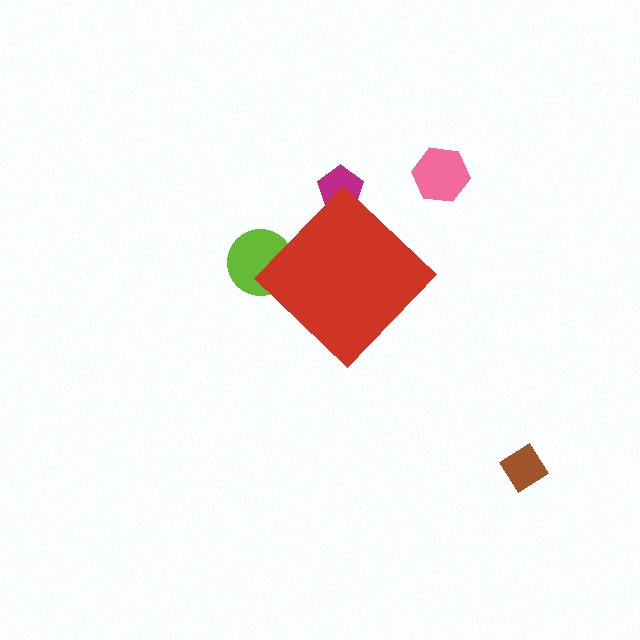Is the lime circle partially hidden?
Yes, the lime circle is partially hidden behind the red diamond.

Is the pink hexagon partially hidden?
No, the pink hexagon is fully visible.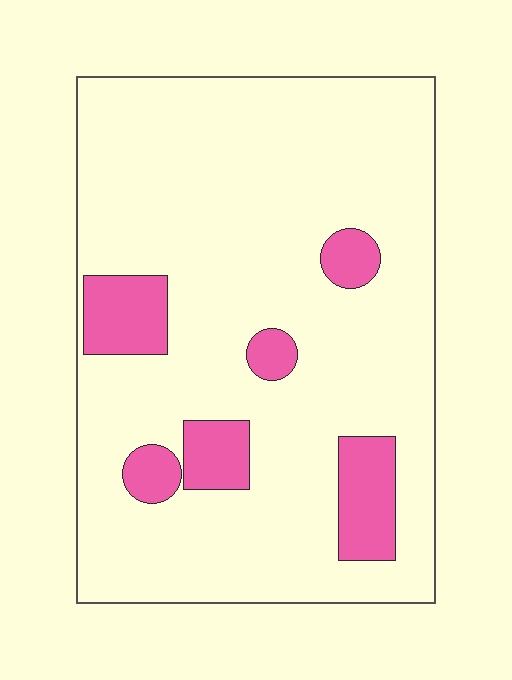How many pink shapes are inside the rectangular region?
6.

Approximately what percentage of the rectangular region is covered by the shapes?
Approximately 15%.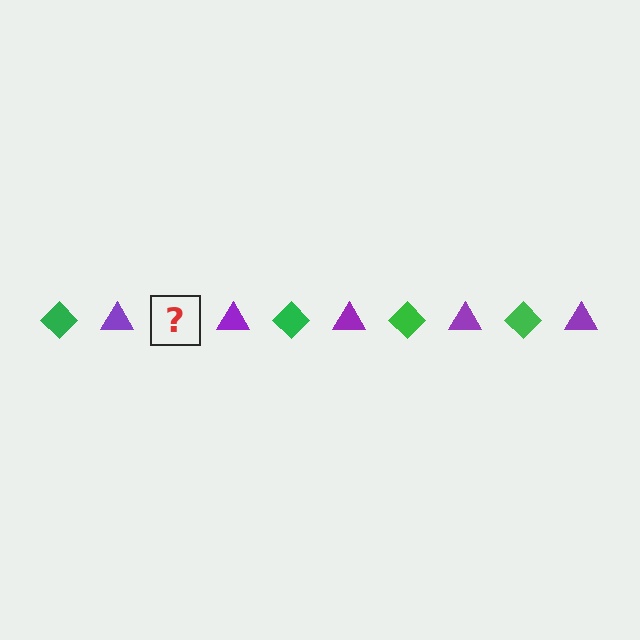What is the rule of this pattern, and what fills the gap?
The rule is that the pattern alternates between green diamond and purple triangle. The gap should be filled with a green diamond.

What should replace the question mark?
The question mark should be replaced with a green diamond.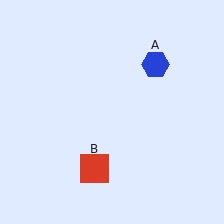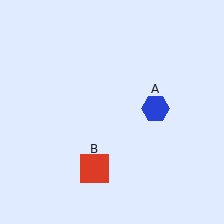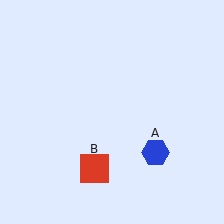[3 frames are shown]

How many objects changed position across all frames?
1 object changed position: blue hexagon (object A).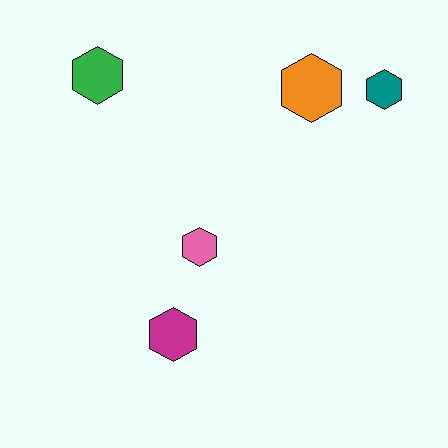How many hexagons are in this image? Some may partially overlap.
There are 5 hexagons.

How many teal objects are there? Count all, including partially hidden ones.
There is 1 teal object.